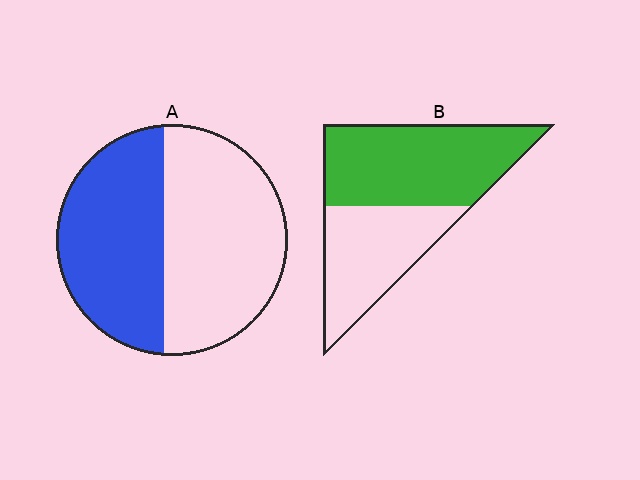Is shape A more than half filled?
No.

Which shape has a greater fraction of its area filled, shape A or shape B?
Shape B.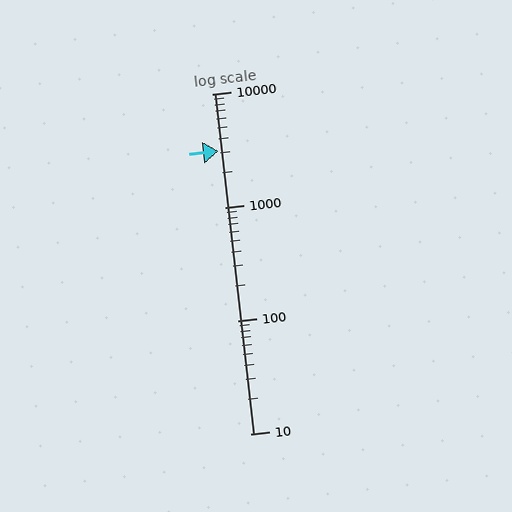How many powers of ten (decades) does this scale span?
The scale spans 3 decades, from 10 to 10000.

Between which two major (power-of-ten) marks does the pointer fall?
The pointer is between 1000 and 10000.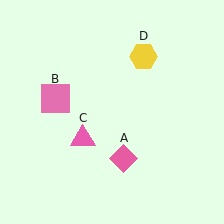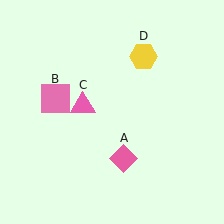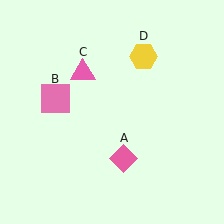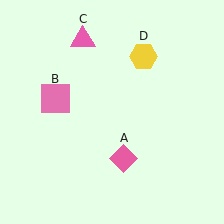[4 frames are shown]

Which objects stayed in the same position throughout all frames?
Pink diamond (object A) and pink square (object B) and yellow hexagon (object D) remained stationary.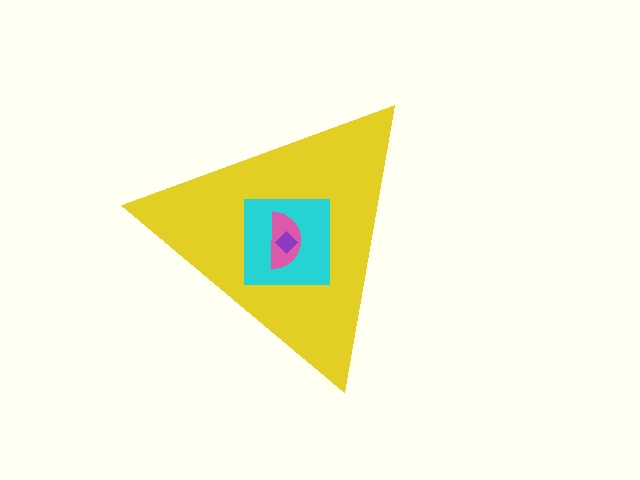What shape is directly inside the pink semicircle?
The purple diamond.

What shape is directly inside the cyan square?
The pink semicircle.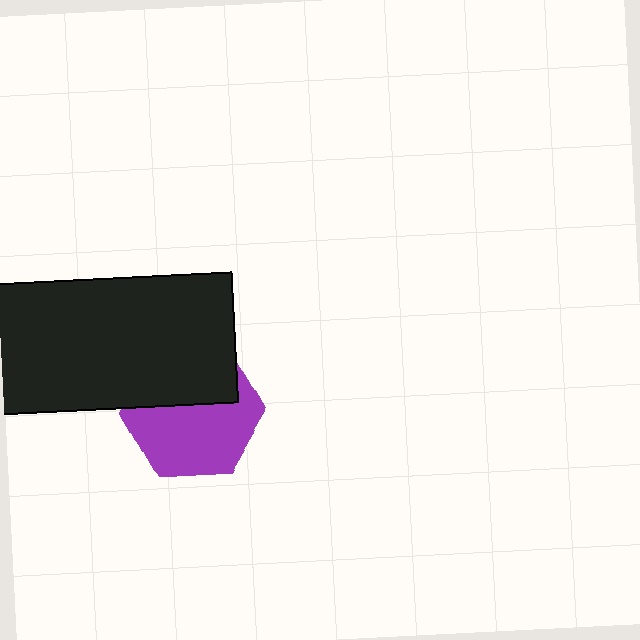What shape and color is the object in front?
The object in front is a black rectangle.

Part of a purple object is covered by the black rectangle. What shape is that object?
It is a hexagon.